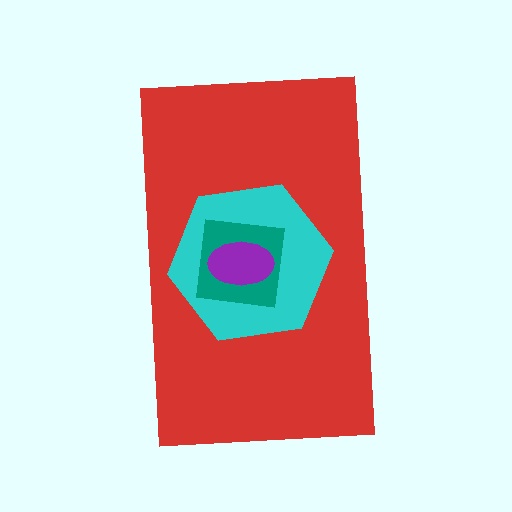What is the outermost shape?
The red rectangle.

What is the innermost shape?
The purple ellipse.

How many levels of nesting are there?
4.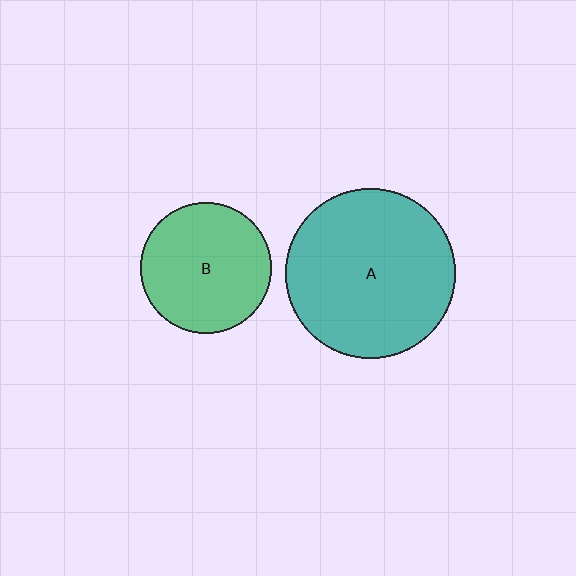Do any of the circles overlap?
No, none of the circles overlap.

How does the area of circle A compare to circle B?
Approximately 1.7 times.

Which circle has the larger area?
Circle A (teal).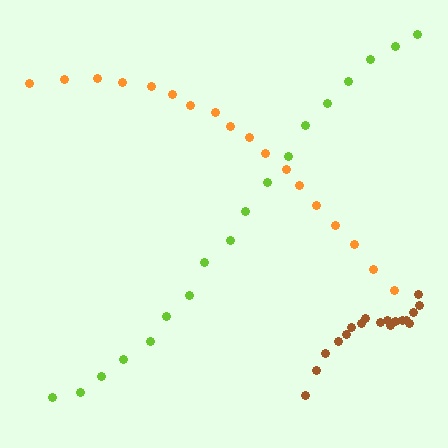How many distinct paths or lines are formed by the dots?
There are 3 distinct paths.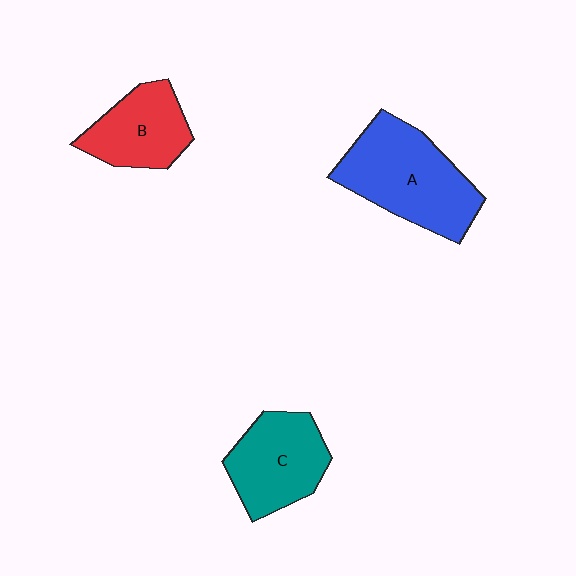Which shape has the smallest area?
Shape B (red).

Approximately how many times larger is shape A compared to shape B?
Approximately 1.6 times.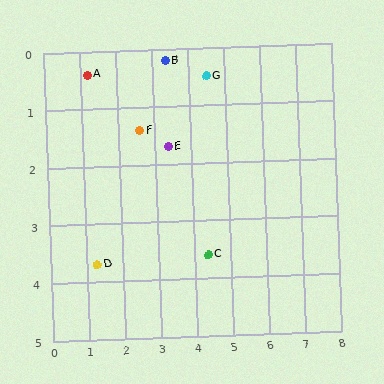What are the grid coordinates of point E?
Point E is at approximately (3.4, 1.7).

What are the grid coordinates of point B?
Point B is at approximately (3.4, 0.2).